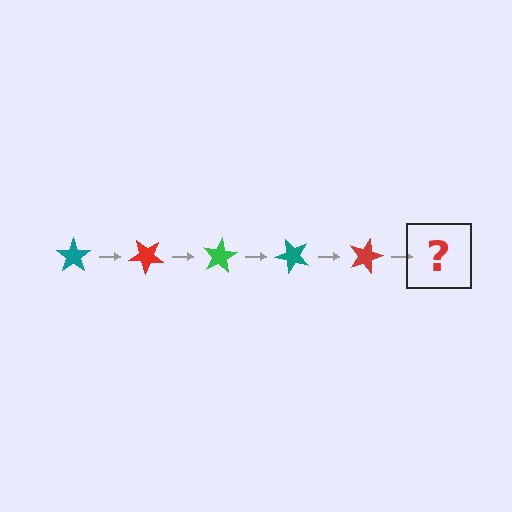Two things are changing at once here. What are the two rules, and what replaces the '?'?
The two rules are that it rotates 40 degrees each step and the color cycles through teal, red, and green. The '?' should be a green star, rotated 200 degrees from the start.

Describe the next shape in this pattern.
It should be a green star, rotated 200 degrees from the start.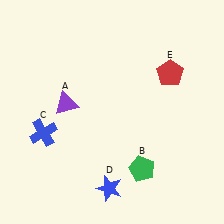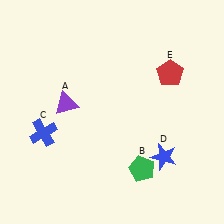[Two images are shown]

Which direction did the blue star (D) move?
The blue star (D) moved right.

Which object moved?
The blue star (D) moved right.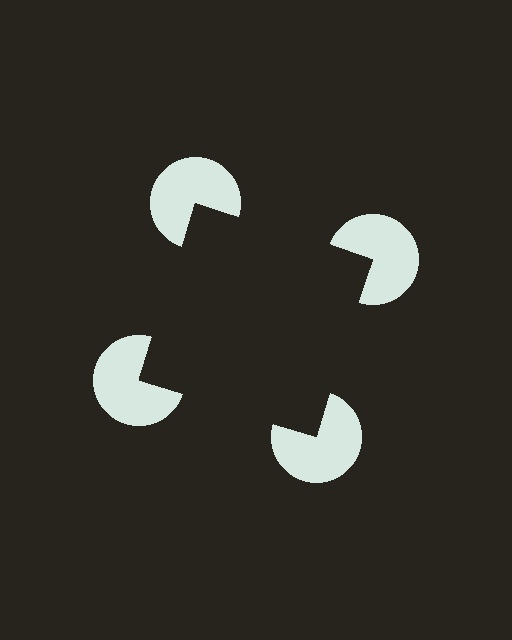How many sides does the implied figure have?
4 sides.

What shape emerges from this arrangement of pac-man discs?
An illusory square — its edges are inferred from the aligned wedge cuts in the pac-man discs, not physically drawn.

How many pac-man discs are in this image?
There are 4 — one at each vertex of the illusory square.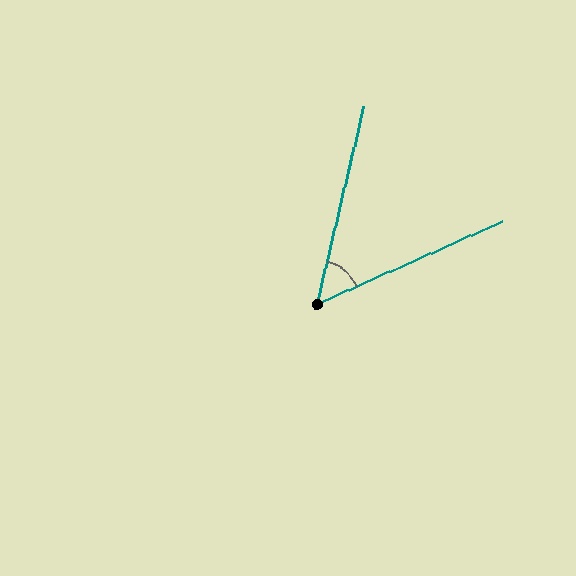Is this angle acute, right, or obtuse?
It is acute.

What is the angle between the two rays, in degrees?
Approximately 53 degrees.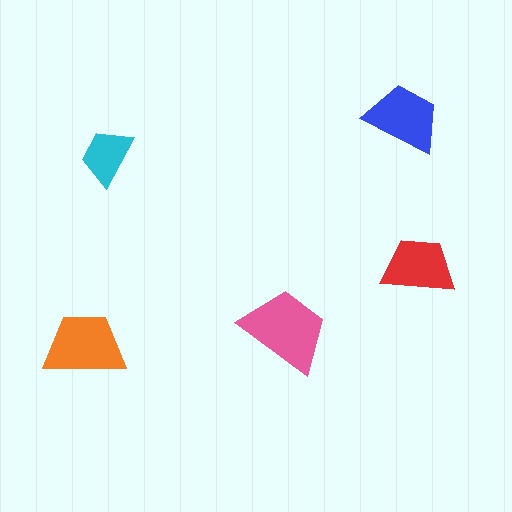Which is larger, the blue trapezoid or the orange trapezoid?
The orange one.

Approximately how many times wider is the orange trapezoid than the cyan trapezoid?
About 1.5 times wider.